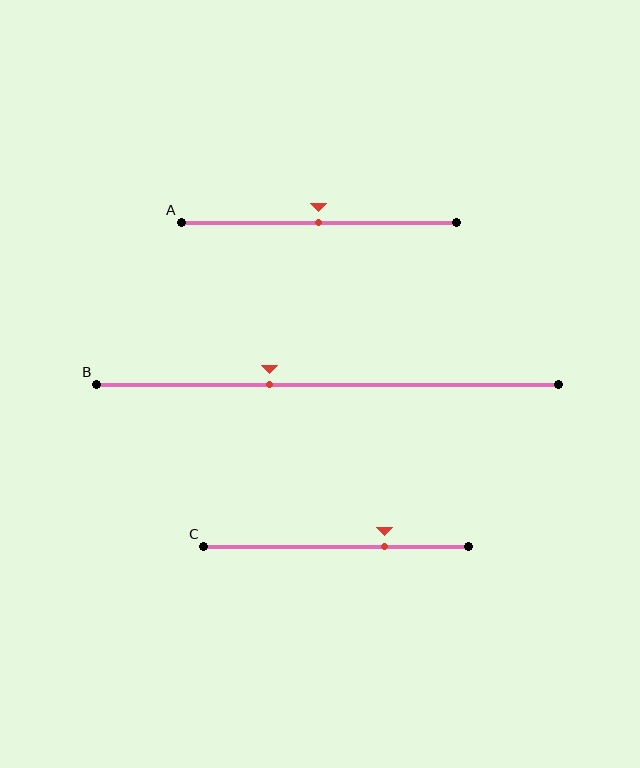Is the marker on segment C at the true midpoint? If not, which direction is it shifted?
No, the marker on segment C is shifted to the right by about 18% of the segment length.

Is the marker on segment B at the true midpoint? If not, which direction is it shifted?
No, the marker on segment B is shifted to the left by about 13% of the segment length.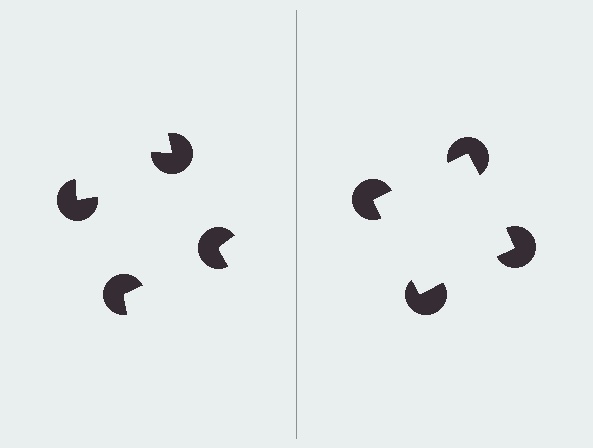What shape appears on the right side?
An illusory square.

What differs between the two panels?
The pac-man discs are positioned identically on both sides; only the wedge orientations differ. On the right they align to a square; on the left they are misaligned.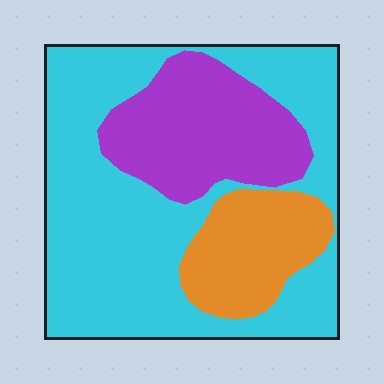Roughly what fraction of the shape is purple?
Purple covers about 25% of the shape.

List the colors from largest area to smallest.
From largest to smallest: cyan, purple, orange.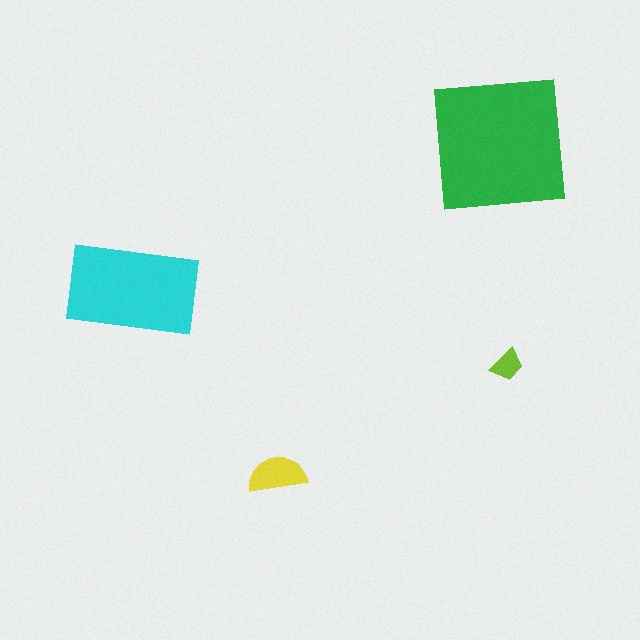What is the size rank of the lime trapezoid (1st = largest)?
4th.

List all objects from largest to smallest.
The green square, the cyan rectangle, the yellow semicircle, the lime trapezoid.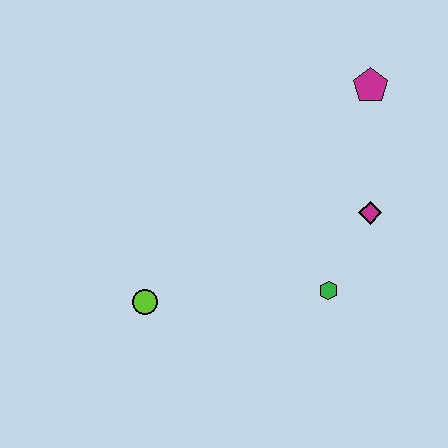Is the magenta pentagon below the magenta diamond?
No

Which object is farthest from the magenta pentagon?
The lime circle is farthest from the magenta pentagon.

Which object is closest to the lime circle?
The green hexagon is closest to the lime circle.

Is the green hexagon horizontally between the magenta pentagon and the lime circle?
Yes